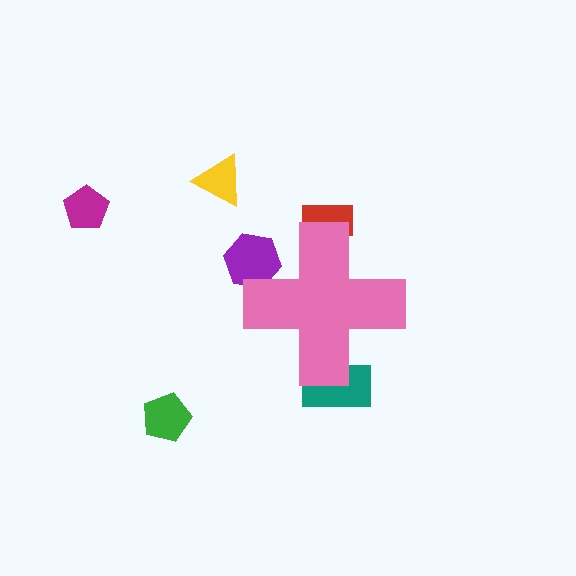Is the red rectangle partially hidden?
Yes, the red rectangle is partially hidden behind the pink cross.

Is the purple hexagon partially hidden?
Yes, the purple hexagon is partially hidden behind the pink cross.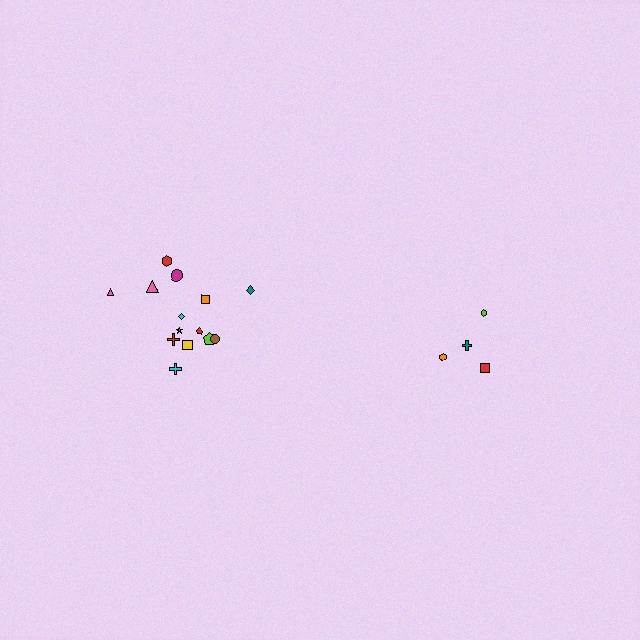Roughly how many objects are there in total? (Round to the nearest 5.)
Roughly 20 objects in total.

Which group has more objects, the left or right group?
The left group.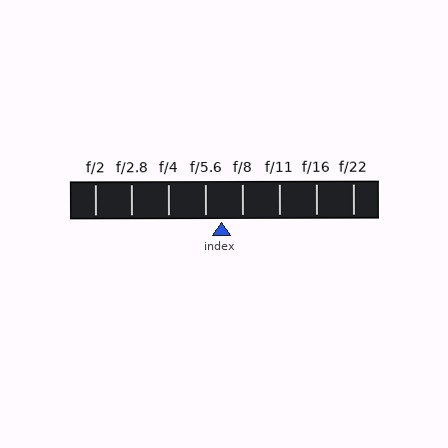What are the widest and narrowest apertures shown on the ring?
The widest aperture shown is f/2 and the narrowest is f/22.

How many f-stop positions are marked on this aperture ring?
There are 8 f-stop positions marked.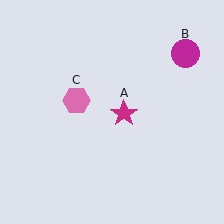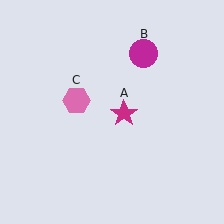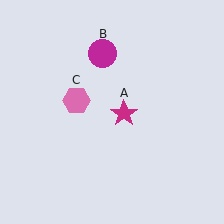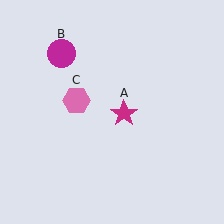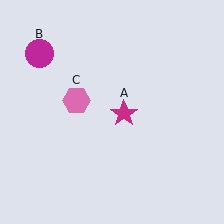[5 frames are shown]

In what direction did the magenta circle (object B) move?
The magenta circle (object B) moved left.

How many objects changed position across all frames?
1 object changed position: magenta circle (object B).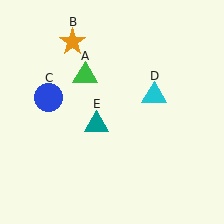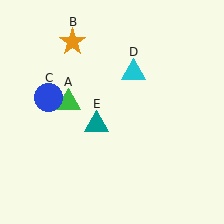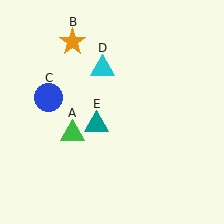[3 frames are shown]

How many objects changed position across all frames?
2 objects changed position: green triangle (object A), cyan triangle (object D).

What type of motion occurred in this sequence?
The green triangle (object A), cyan triangle (object D) rotated counterclockwise around the center of the scene.